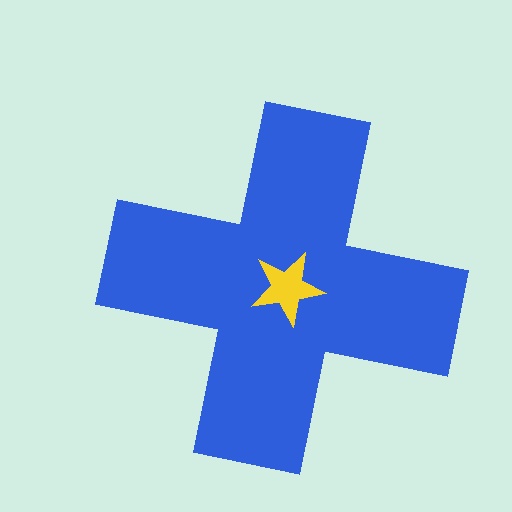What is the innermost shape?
The yellow star.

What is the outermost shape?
The blue cross.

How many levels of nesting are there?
2.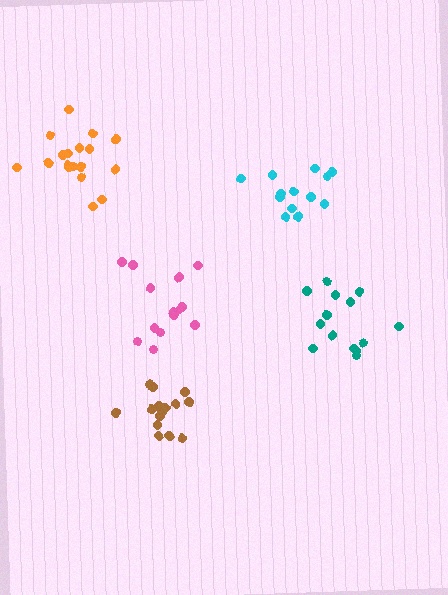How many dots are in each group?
Group 1: 14 dots, Group 2: 15 dots, Group 3: 15 dots, Group 4: 13 dots, Group 5: 18 dots (75 total).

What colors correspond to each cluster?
The clusters are colored: teal, pink, brown, cyan, orange.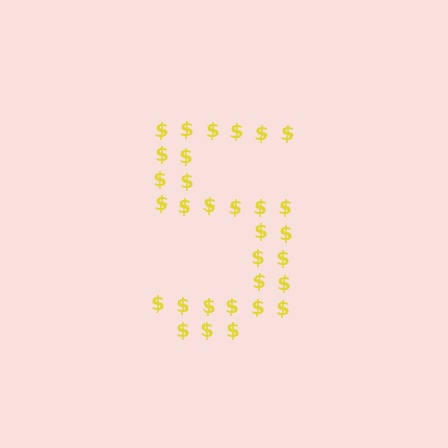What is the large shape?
The large shape is the digit 5.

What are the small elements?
The small elements are dollar signs.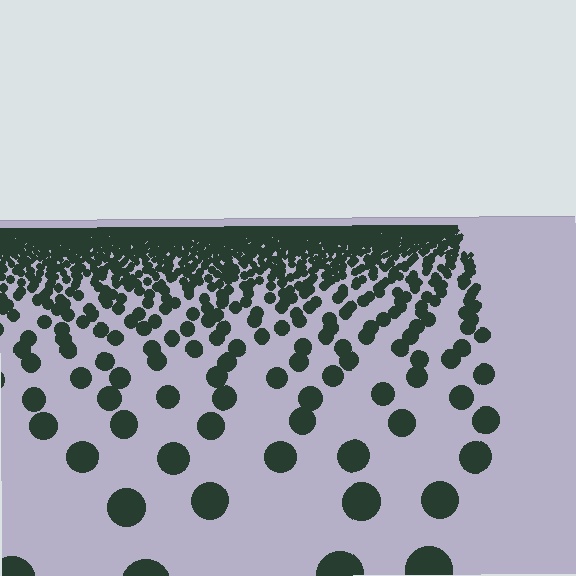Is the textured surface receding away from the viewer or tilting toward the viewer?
The surface is receding away from the viewer. Texture elements get smaller and denser toward the top.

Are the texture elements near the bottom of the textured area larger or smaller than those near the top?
Larger. Near the bottom, elements are closer to the viewer and appear at a bigger on-screen size.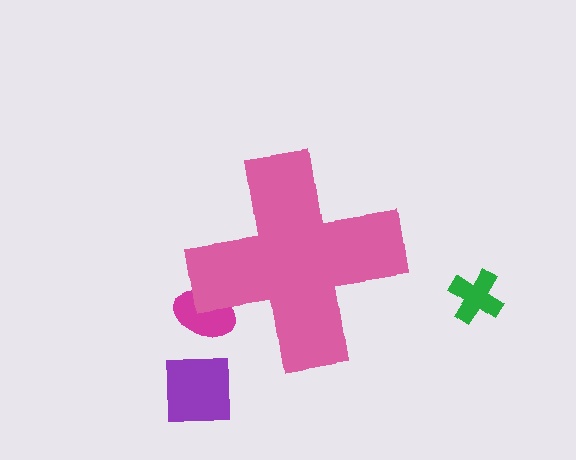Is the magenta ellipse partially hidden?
Yes, the magenta ellipse is partially hidden behind the pink cross.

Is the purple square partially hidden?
No, the purple square is fully visible.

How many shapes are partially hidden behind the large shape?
1 shape is partially hidden.